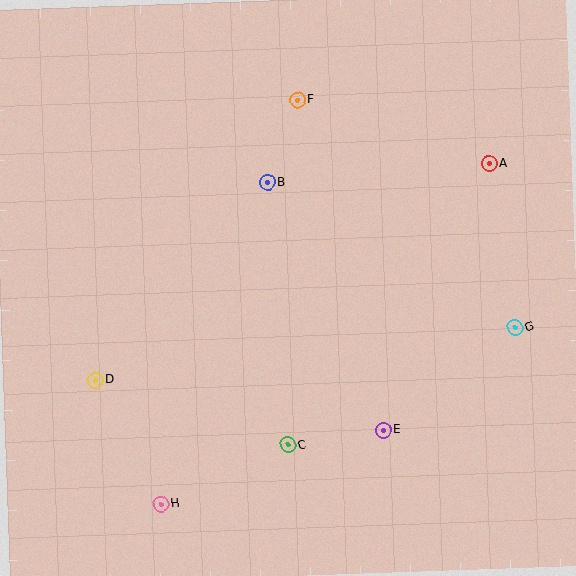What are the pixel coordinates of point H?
Point H is at (161, 504).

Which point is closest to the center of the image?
Point B at (267, 182) is closest to the center.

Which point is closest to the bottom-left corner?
Point H is closest to the bottom-left corner.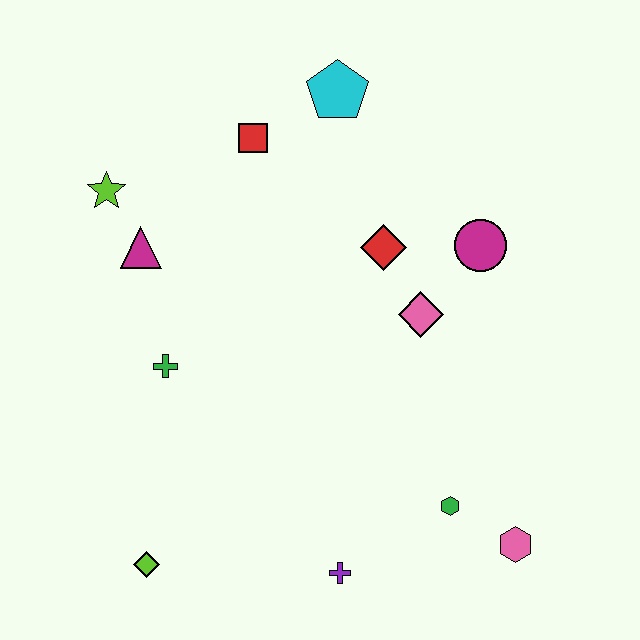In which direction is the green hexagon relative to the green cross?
The green hexagon is to the right of the green cross.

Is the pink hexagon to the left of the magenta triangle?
No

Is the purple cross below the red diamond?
Yes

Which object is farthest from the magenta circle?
The lime diamond is farthest from the magenta circle.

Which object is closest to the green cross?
The magenta triangle is closest to the green cross.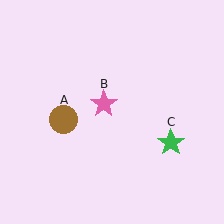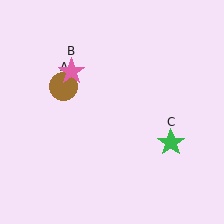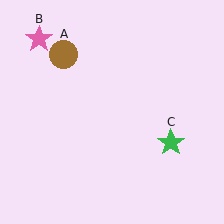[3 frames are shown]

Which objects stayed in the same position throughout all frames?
Green star (object C) remained stationary.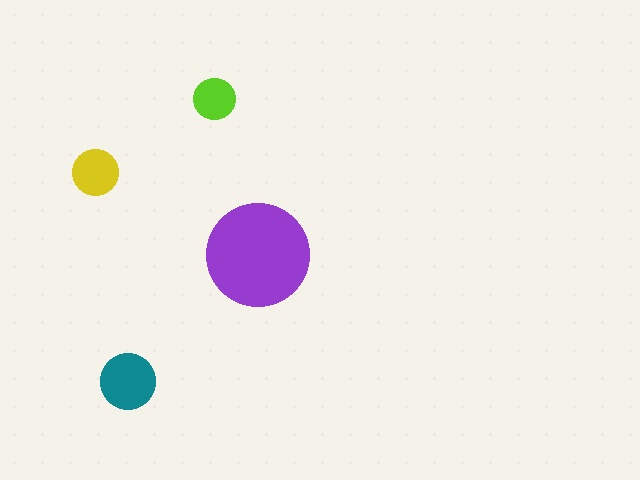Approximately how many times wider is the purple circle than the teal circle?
About 2 times wider.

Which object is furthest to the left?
The yellow circle is leftmost.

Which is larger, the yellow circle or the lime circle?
The yellow one.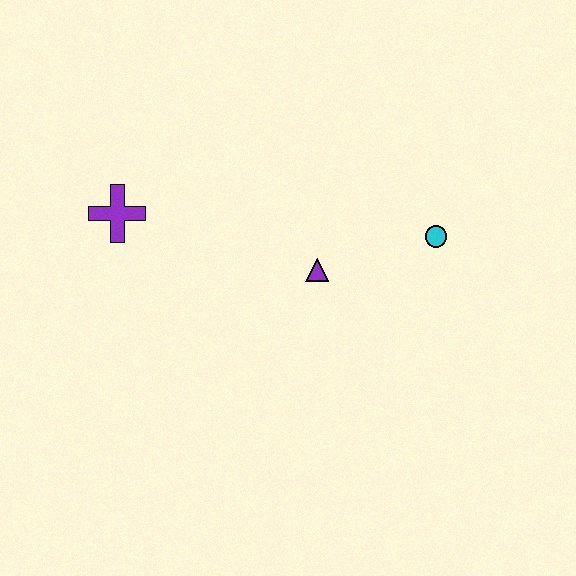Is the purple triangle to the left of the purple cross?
No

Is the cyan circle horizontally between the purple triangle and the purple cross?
No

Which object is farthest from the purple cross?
The cyan circle is farthest from the purple cross.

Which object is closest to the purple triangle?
The cyan circle is closest to the purple triangle.